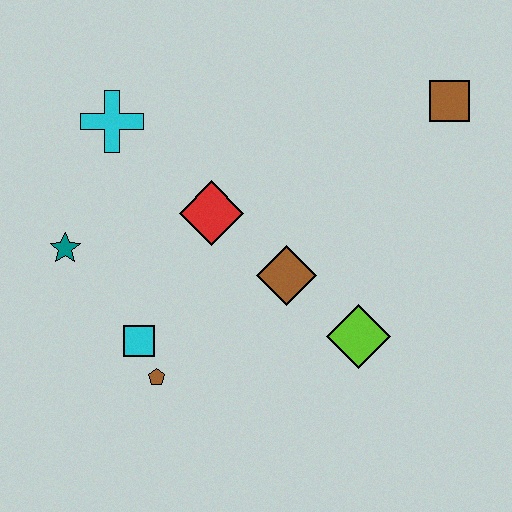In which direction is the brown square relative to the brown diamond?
The brown square is above the brown diamond.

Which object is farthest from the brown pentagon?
The brown square is farthest from the brown pentagon.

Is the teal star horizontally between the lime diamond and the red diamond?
No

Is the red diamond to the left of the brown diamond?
Yes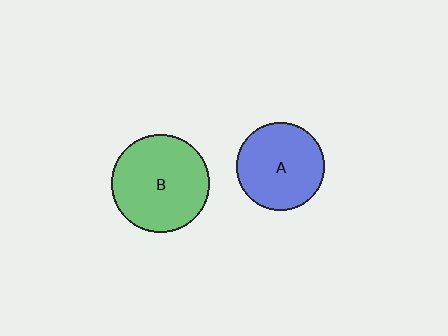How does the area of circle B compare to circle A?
Approximately 1.2 times.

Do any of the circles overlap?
No, none of the circles overlap.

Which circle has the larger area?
Circle B (green).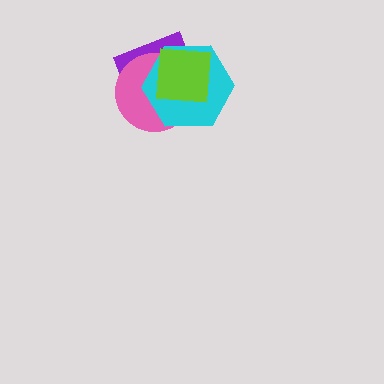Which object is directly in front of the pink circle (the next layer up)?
The cyan hexagon is directly in front of the pink circle.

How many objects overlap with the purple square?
3 objects overlap with the purple square.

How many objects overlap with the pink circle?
3 objects overlap with the pink circle.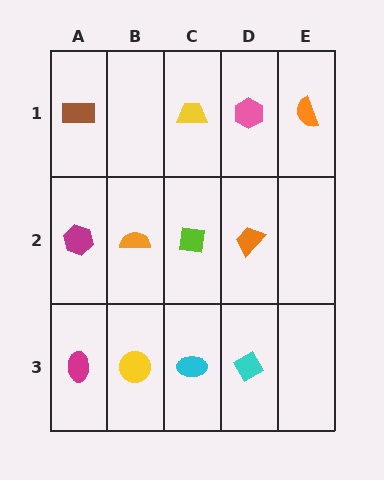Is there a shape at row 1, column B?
No, that cell is empty.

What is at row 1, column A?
A brown rectangle.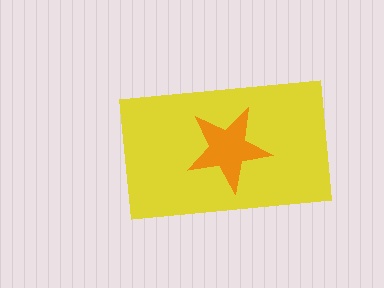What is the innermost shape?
The orange star.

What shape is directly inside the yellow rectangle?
The orange star.